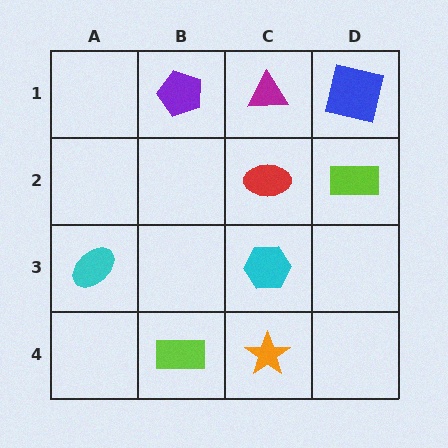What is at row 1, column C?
A magenta triangle.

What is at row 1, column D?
A blue square.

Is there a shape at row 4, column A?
No, that cell is empty.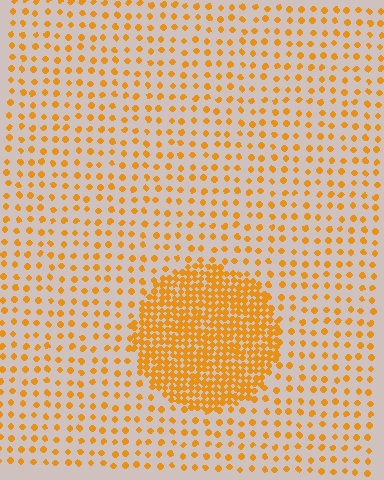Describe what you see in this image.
The image contains small orange elements arranged at two different densities. A circle-shaped region is visible where the elements are more densely packed than the surrounding area.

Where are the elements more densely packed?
The elements are more densely packed inside the circle boundary.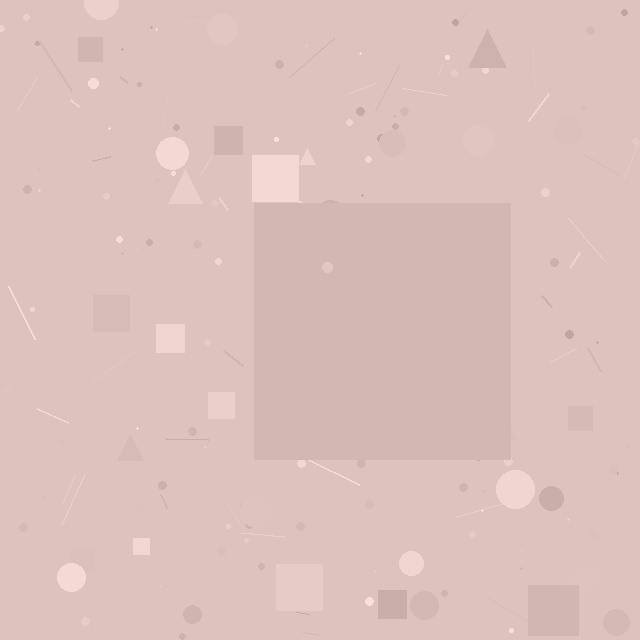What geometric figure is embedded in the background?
A square is embedded in the background.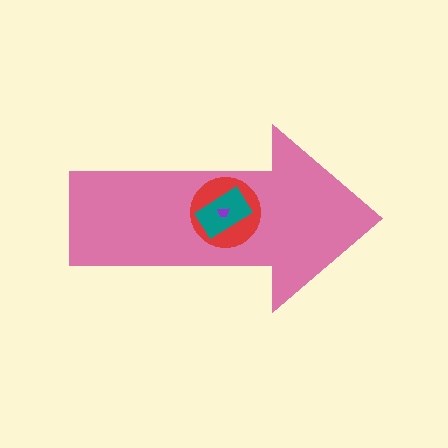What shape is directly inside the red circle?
The teal rectangle.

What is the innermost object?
The purple trapezoid.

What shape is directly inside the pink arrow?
The red circle.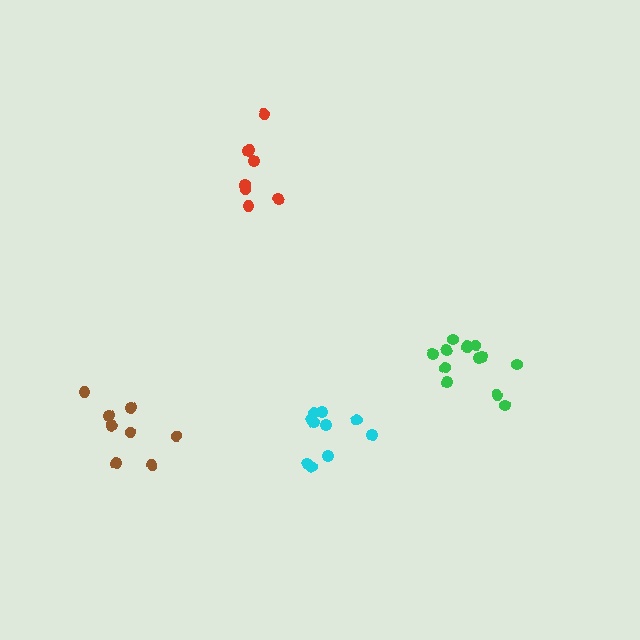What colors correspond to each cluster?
The clusters are colored: red, brown, green, cyan.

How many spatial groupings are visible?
There are 4 spatial groupings.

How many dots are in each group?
Group 1: 8 dots, Group 2: 8 dots, Group 3: 13 dots, Group 4: 10 dots (39 total).